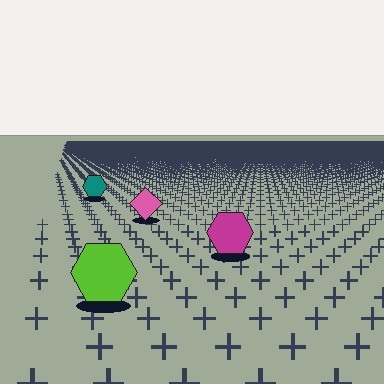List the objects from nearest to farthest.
From nearest to farthest: the lime hexagon, the magenta hexagon, the pink diamond, the teal hexagon.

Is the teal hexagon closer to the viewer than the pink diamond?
No. The pink diamond is closer — you can tell from the texture gradient: the ground texture is coarser near it.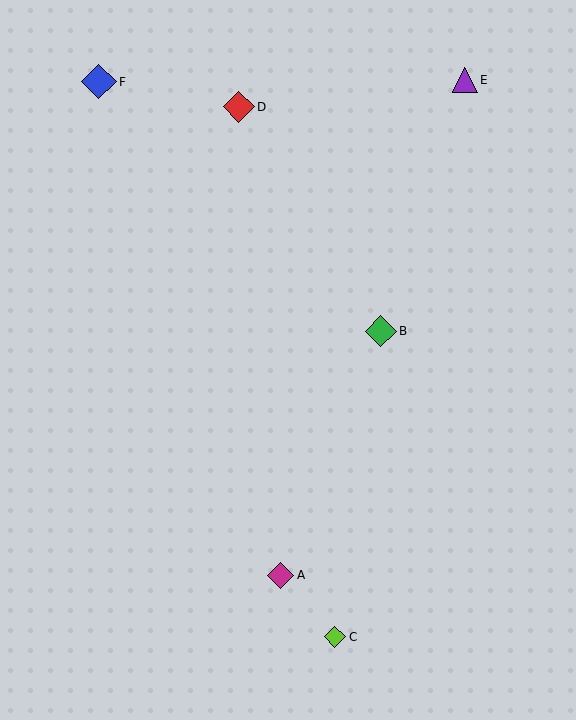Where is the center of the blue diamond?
The center of the blue diamond is at (99, 82).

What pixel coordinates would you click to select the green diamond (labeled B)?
Click at (381, 331) to select the green diamond B.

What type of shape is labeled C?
Shape C is a lime diamond.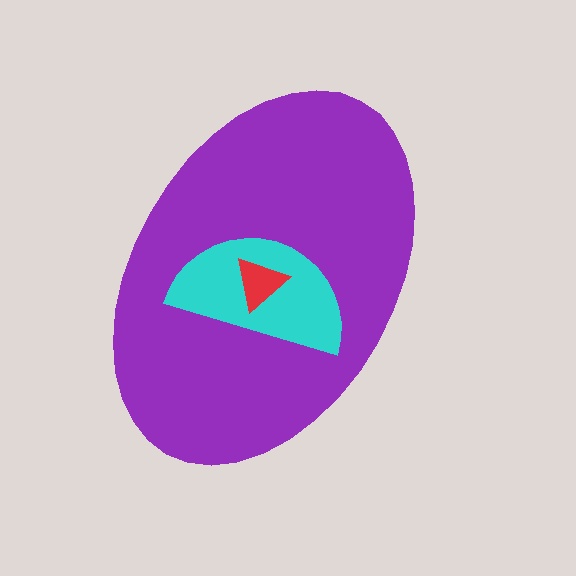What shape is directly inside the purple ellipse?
The cyan semicircle.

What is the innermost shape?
The red triangle.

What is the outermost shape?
The purple ellipse.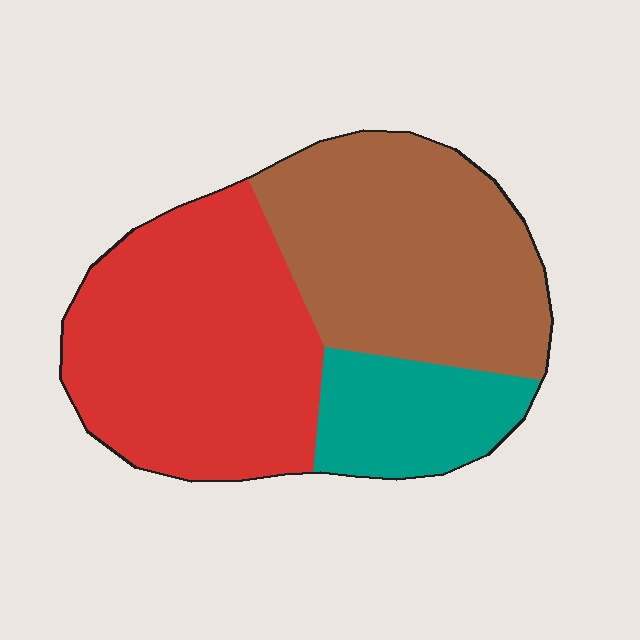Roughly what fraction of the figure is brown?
Brown takes up about two fifths (2/5) of the figure.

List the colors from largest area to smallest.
From largest to smallest: red, brown, teal.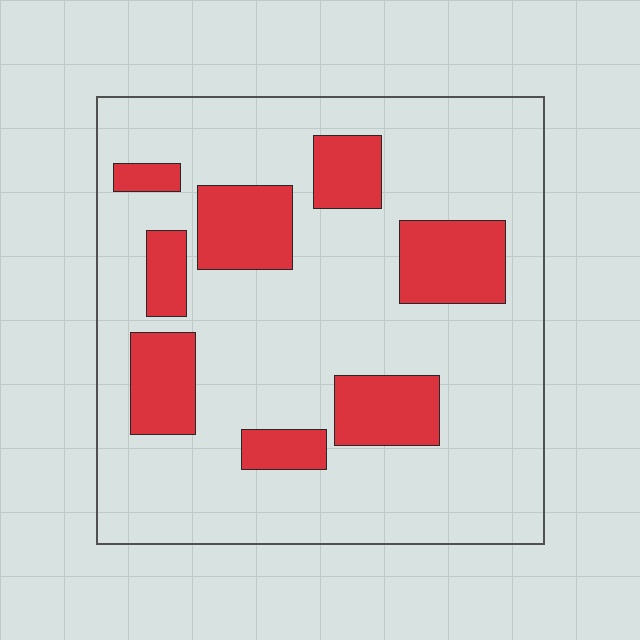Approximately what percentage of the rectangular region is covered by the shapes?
Approximately 25%.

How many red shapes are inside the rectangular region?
8.